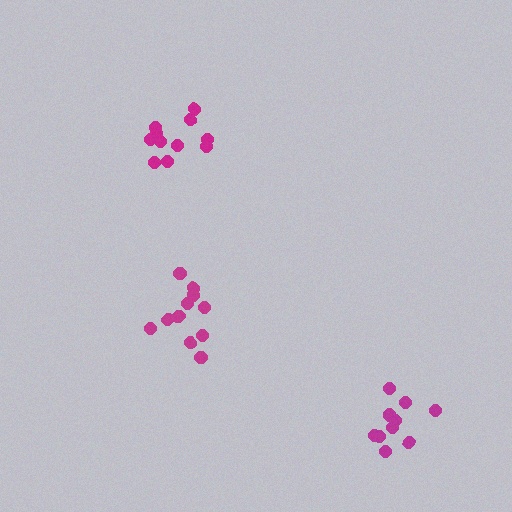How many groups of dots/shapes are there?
There are 3 groups.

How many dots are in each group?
Group 1: 11 dots, Group 2: 10 dots, Group 3: 11 dots (32 total).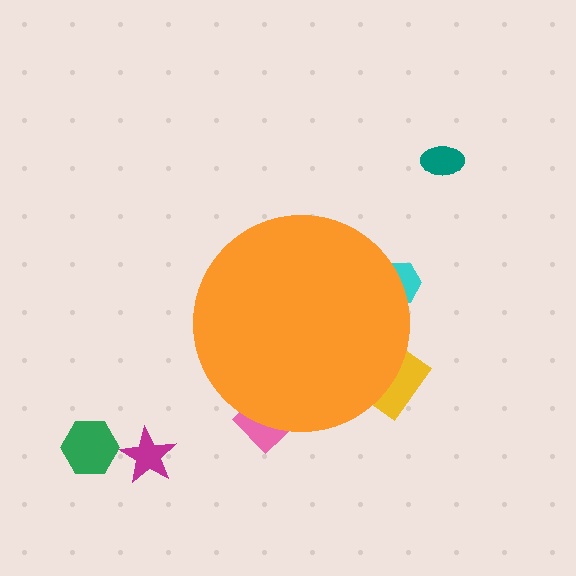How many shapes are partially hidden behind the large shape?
3 shapes are partially hidden.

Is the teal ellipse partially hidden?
No, the teal ellipse is fully visible.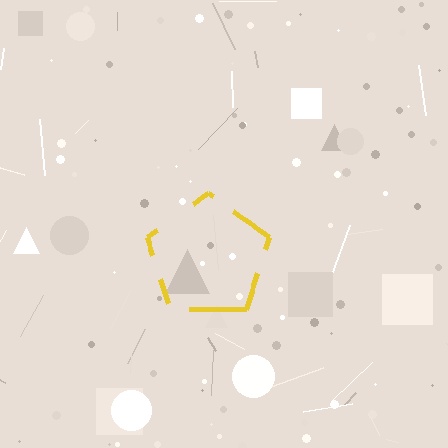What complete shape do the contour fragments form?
The contour fragments form a pentagon.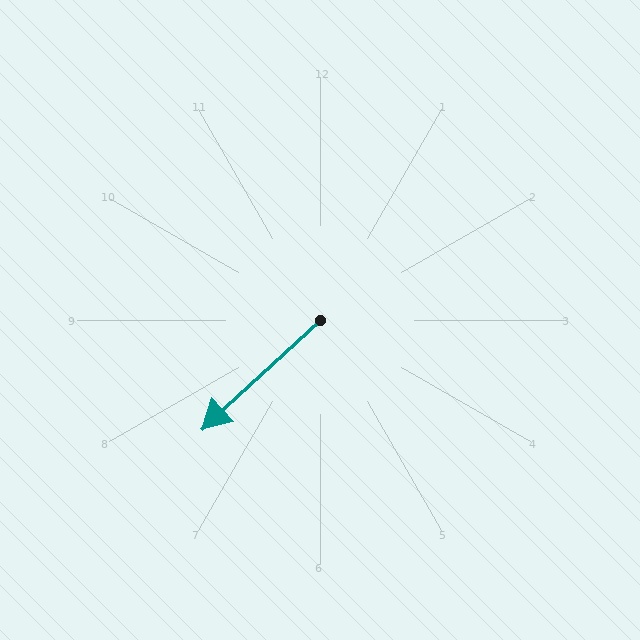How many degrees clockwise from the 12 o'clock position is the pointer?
Approximately 227 degrees.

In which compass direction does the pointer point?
Southwest.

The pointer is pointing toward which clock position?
Roughly 8 o'clock.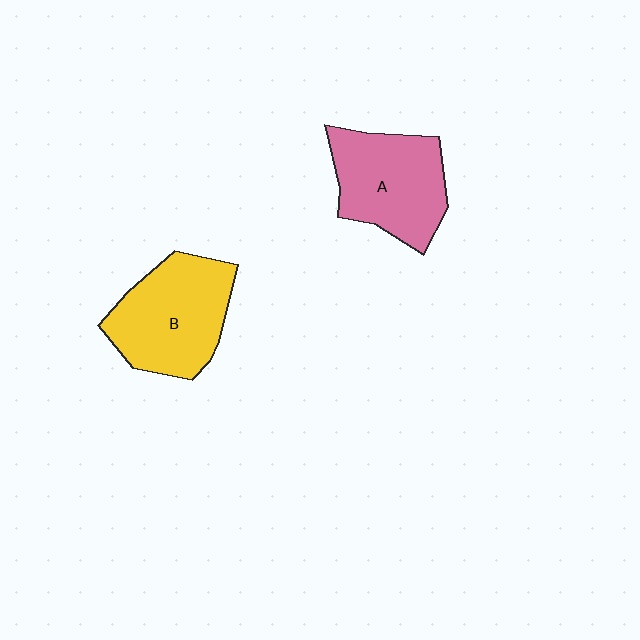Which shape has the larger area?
Shape B (yellow).